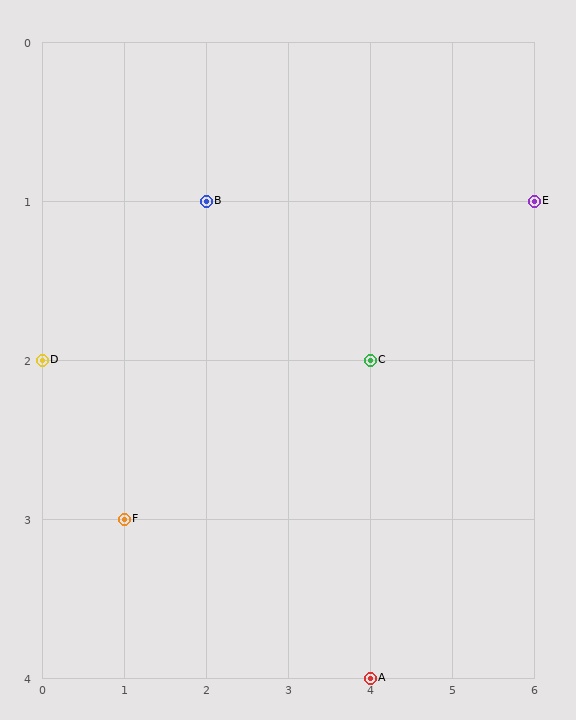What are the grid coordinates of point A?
Point A is at grid coordinates (4, 4).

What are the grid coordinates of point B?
Point B is at grid coordinates (2, 1).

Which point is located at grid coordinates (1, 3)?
Point F is at (1, 3).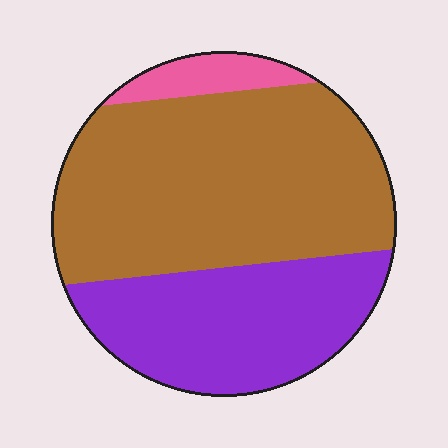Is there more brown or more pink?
Brown.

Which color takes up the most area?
Brown, at roughly 60%.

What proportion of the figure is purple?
Purple covers about 35% of the figure.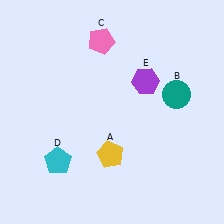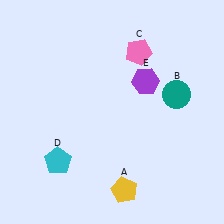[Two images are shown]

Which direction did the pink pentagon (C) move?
The pink pentagon (C) moved right.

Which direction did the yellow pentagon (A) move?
The yellow pentagon (A) moved down.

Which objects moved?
The objects that moved are: the yellow pentagon (A), the pink pentagon (C).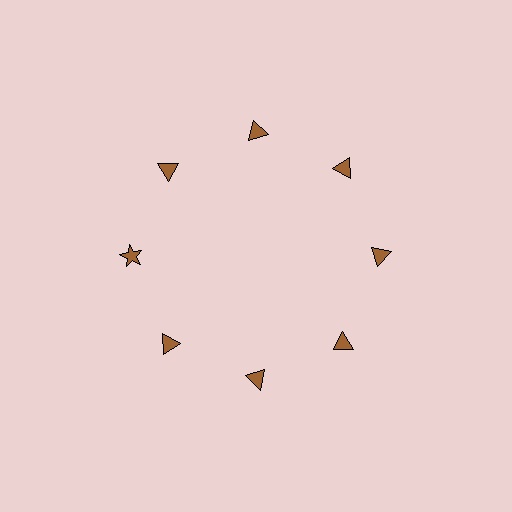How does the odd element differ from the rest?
It has a different shape: star instead of triangle.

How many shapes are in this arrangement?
There are 8 shapes arranged in a ring pattern.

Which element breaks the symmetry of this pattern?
The brown star at roughly the 9 o'clock position breaks the symmetry. All other shapes are brown triangles.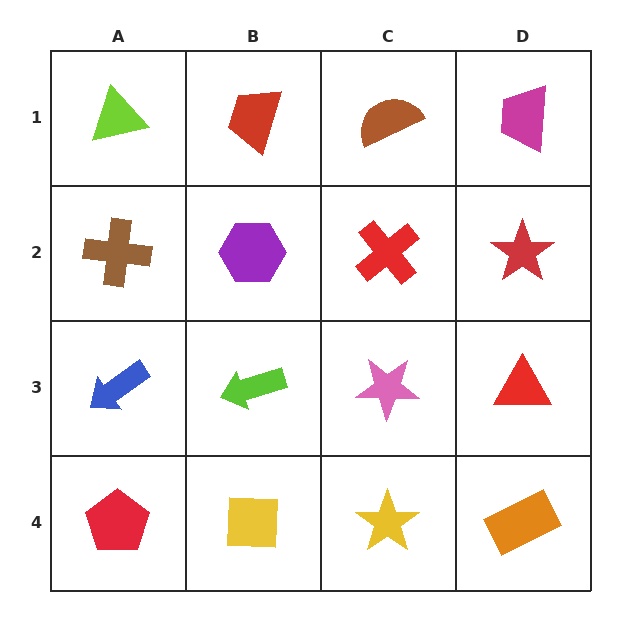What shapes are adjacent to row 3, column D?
A red star (row 2, column D), an orange rectangle (row 4, column D), a pink star (row 3, column C).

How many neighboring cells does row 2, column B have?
4.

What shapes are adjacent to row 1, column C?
A red cross (row 2, column C), a red trapezoid (row 1, column B), a magenta trapezoid (row 1, column D).